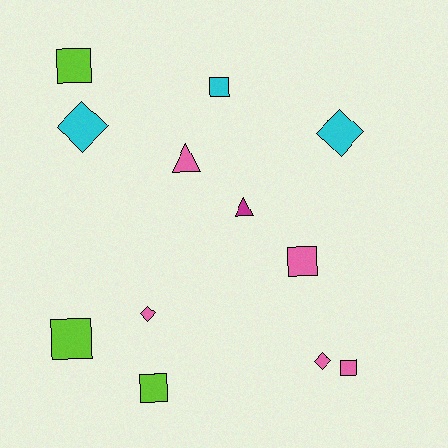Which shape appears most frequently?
Square, with 6 objects.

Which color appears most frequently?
Pink, with 5 objects.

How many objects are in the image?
There are 12 objects.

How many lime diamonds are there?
There are no lime diamonds.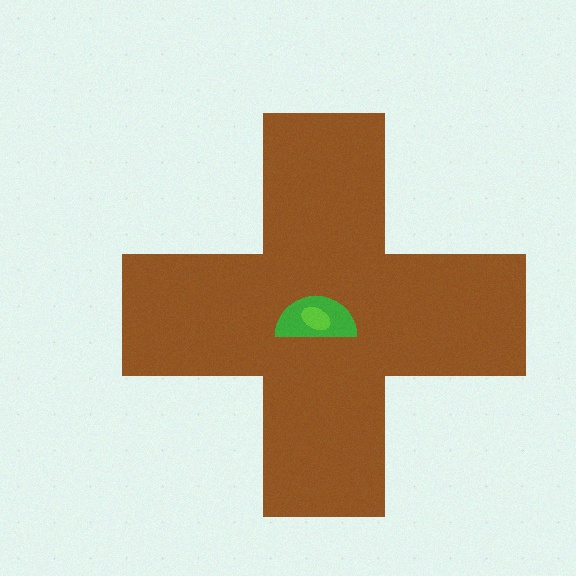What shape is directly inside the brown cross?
The green semicircle.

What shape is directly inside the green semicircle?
The lime ellipse.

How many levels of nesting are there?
3.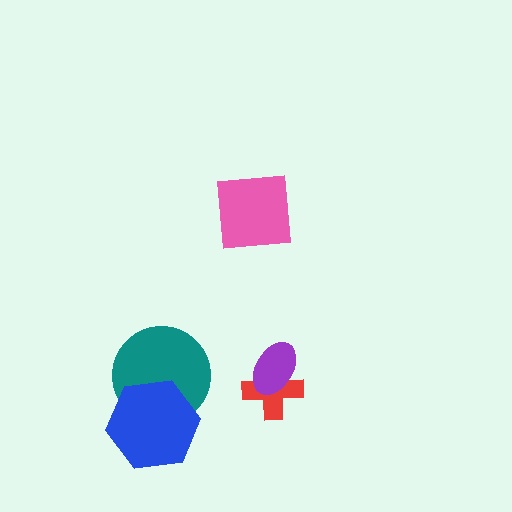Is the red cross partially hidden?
Yes, it is partially covered by another shape.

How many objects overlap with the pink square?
0 objects overlap with the pink square.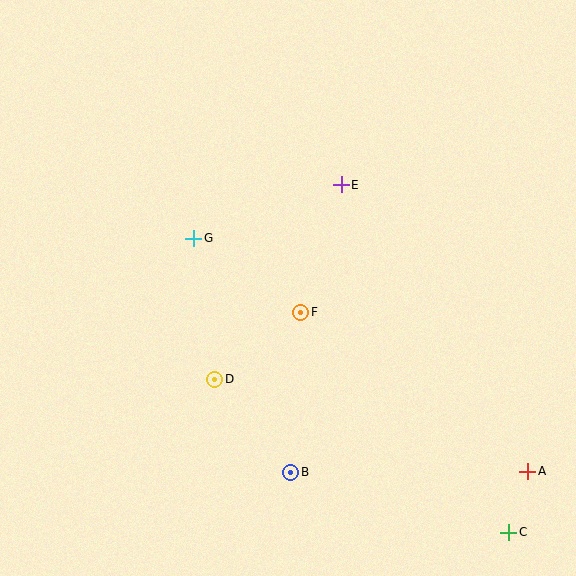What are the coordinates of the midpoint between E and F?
The midpoint between E and F is at (321, 249).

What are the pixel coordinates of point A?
Point A is at (528, 471).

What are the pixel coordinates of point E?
Point E is at (341, 185).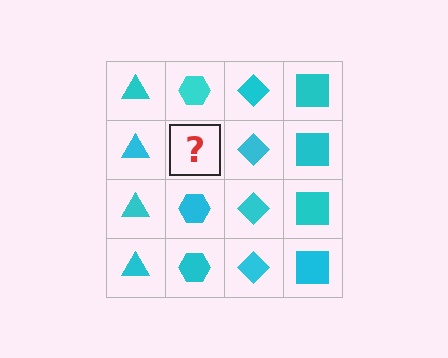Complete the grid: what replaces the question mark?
The question mark should be replaced with a cyan hexagon.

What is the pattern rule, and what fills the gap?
The rule is that each column has a consistent shape. The gap should be filled with a cyan hexagon.